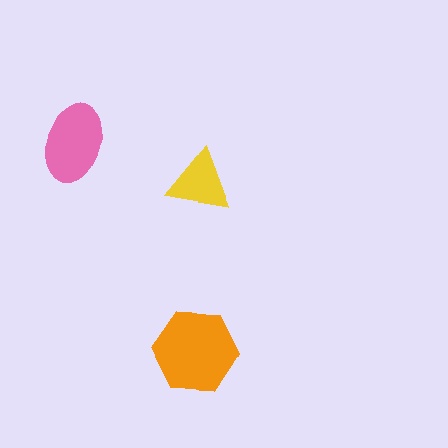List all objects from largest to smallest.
The orange hexagon, the pink ellipse, the yellow triangle.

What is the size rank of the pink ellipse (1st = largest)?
2nd.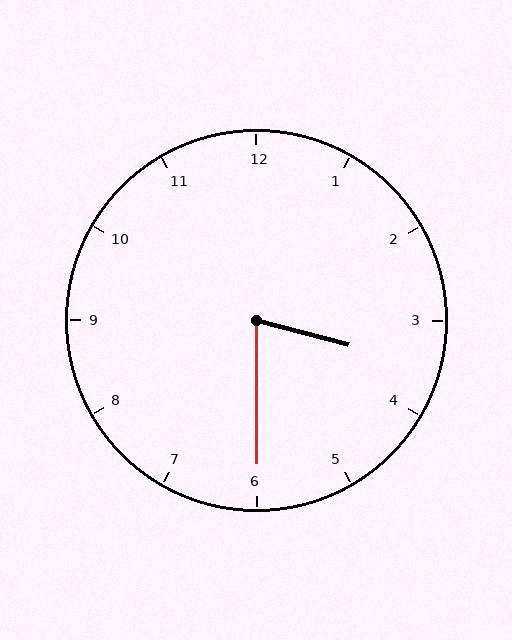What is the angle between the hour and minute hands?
Approximately 75 degrees.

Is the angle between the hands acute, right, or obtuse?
It is acute.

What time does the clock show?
3:30.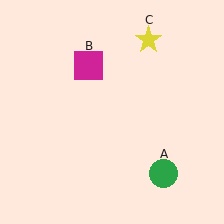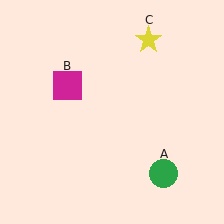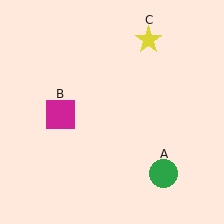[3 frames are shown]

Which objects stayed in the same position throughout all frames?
Green circle (object A) and yellow star (object C) remained stationary.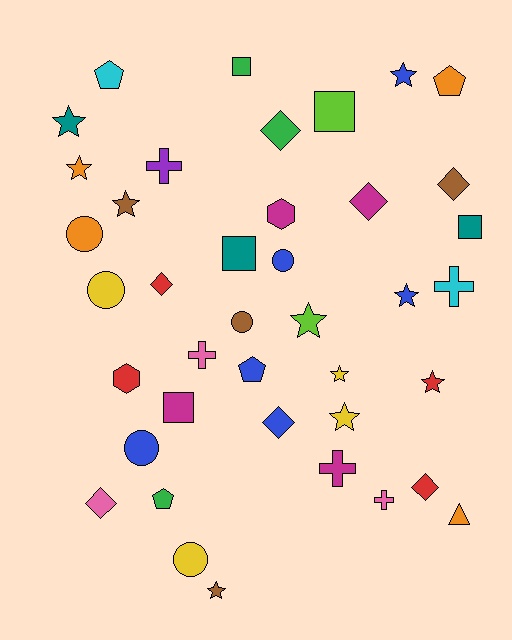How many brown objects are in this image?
There are 4 brown objects.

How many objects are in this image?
There are 40 objects.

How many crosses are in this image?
There are 5 crosses.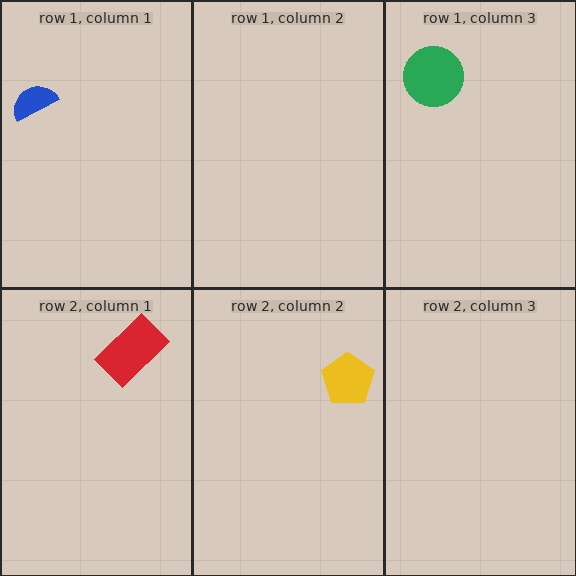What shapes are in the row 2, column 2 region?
The yellow pentagon.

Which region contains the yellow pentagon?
The row 2, column 2 region.